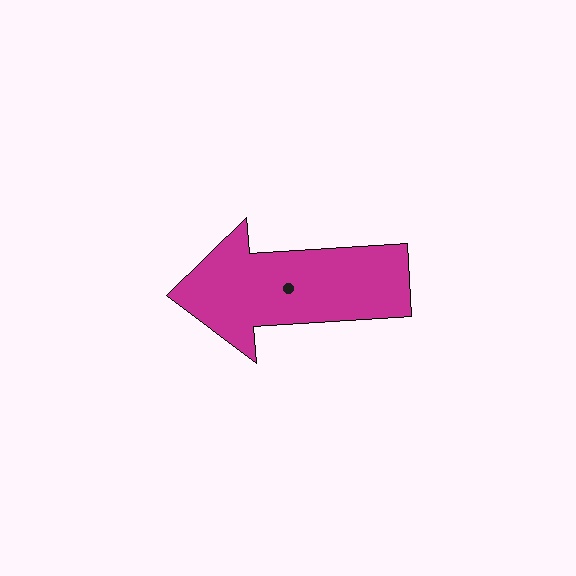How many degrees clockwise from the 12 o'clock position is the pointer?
Approximately 266 degrees.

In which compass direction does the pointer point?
West.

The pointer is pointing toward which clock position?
Roughly 9 o'clock.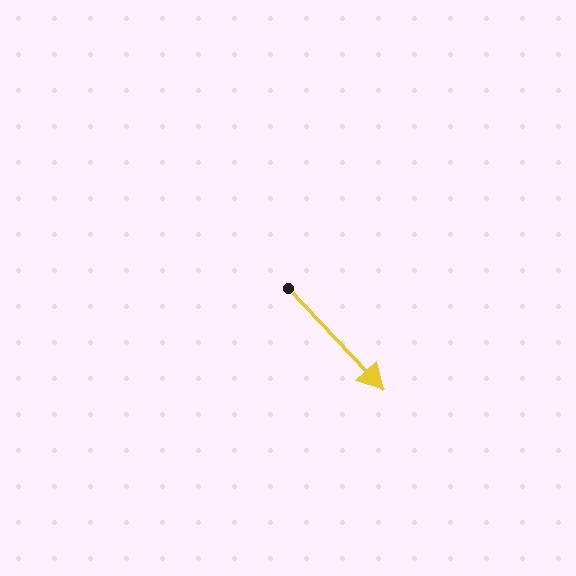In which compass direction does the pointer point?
Southeast.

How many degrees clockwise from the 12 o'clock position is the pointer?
Approximately 137 degrees.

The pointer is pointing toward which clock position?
Roughly 5 o'clock.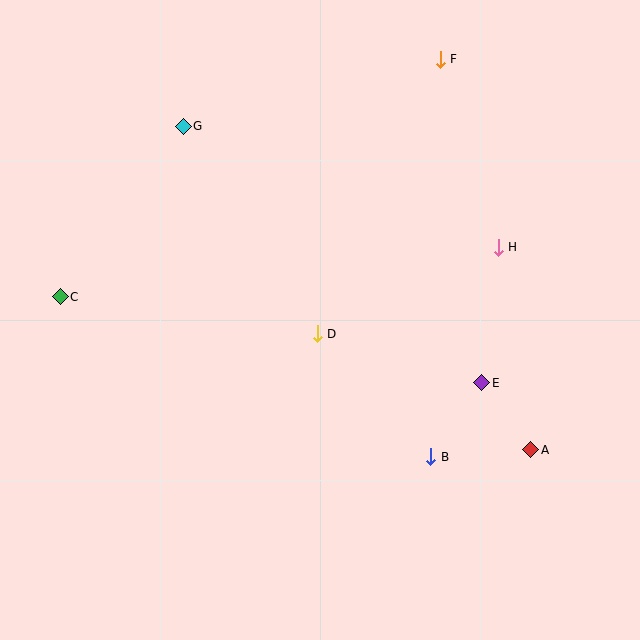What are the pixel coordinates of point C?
Point C is at (60, 297).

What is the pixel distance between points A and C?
The distance between A and C is 495 pixels.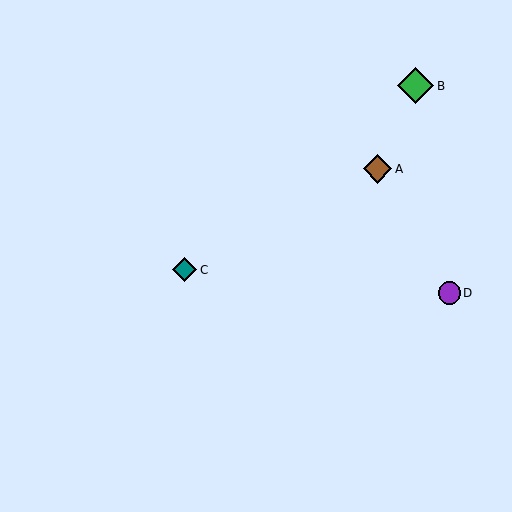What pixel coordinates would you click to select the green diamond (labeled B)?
Click at (416, 86) to select the green diamond B.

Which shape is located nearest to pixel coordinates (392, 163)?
The brown diamond (labeled A) at (378, 169) is nearest to that location.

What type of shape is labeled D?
Shape D is a purple circle.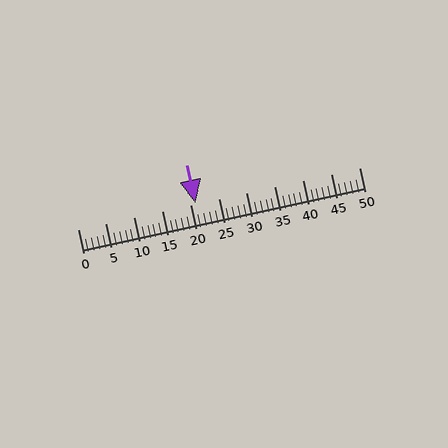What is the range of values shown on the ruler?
The ruler shows values from 0 to 50.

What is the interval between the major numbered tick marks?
The major tick marks are spaced 5 units apart.